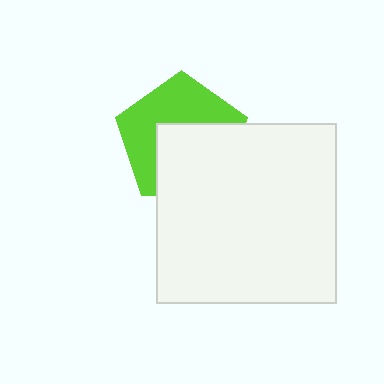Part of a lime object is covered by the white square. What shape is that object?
It is a pentagon.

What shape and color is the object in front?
The object in front is a white square.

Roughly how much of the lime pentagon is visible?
About half of it is visible (roughly 51%).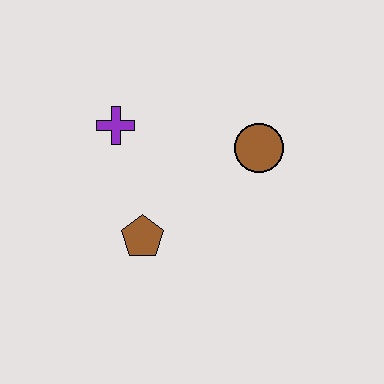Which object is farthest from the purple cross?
The brown circle is farthest from the purple cross.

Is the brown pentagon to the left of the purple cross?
No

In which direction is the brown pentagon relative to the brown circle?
The brown pentagon is to the left of the brown circle.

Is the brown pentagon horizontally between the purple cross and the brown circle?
Yes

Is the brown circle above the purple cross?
No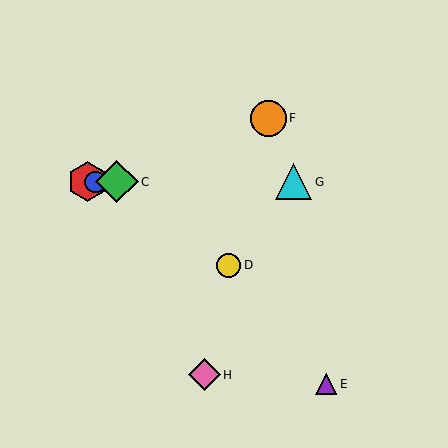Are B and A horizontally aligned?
Yes, both are at y≈182.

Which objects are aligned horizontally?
Objects A, B, C, G are aligned horizontally.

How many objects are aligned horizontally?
4 objects (A, B, C, G) are aligned horizontally.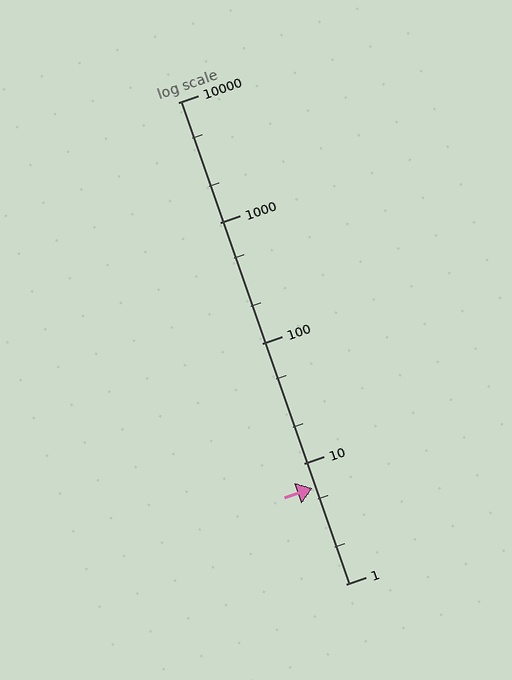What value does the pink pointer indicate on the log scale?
The pointer indicates approximately 6.3.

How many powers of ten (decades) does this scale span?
The scale spans 4 decades, from 1 to 10000.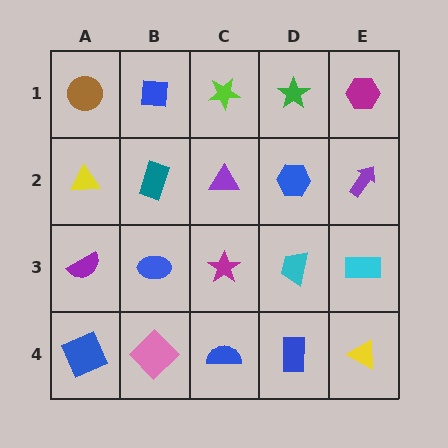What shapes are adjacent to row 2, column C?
A lime star (row 1, column C), a magenta star (row 3, column C), a teal rectangle (row 2, column B), a blue hexagon (row 2, column D).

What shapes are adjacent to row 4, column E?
A cyan rectangle (row 3, column E), a blue rectangle (row 4, column D).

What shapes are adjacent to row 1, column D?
A blue hexagon (row 2, column D), a lime star (row 1, column C), a magenta hexagon (row 1, column E).